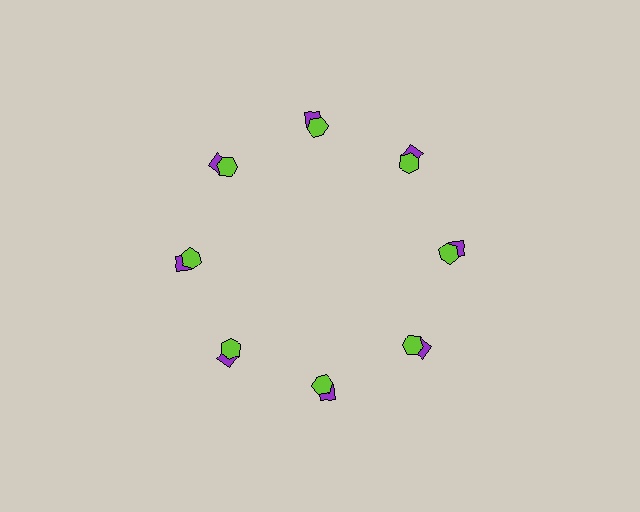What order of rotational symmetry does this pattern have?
This pattern has 8-fold rotational symmetry.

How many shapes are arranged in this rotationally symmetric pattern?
There are 16 shapes, arranged in 8 groups of 2.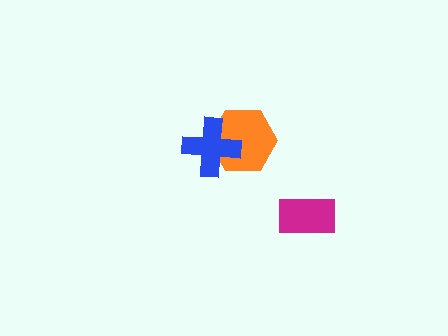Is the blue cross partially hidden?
No, no other shape covers it.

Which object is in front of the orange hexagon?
The blue cross is in front of the orange hexagon.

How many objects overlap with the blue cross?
1 object overlaps with the blue cross.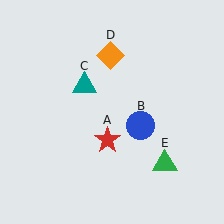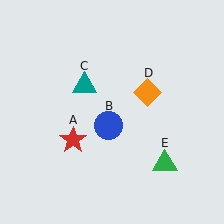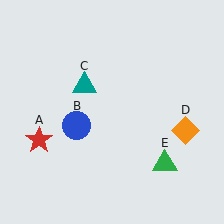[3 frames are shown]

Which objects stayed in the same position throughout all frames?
Teal triangle (object C) and green triangle (object E) remained stationary.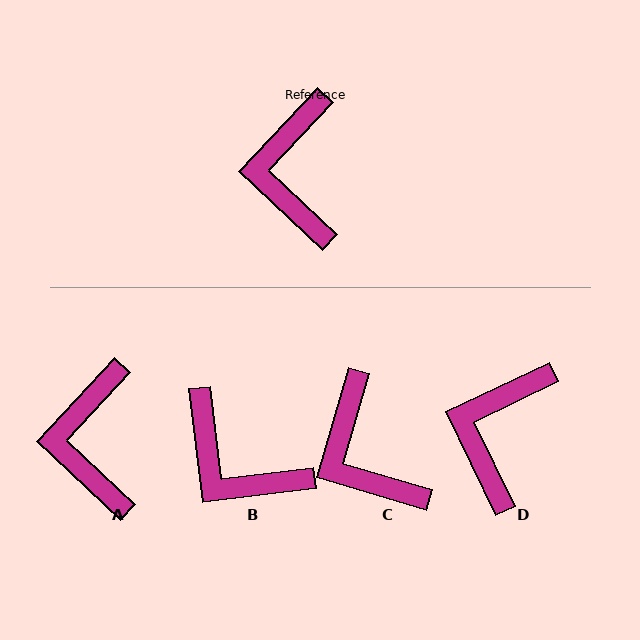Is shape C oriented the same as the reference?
No, it is off by about 27 degrees.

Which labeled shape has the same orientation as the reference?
A.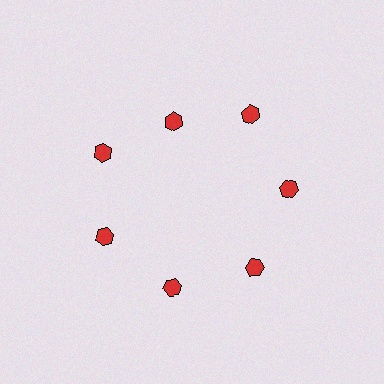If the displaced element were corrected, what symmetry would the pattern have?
It would have 7-fold rotational symmetry — the pattern would map onto itself every 51 degrees.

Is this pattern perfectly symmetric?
No. The 7 red hexagons are arranged in a ring, but one element near the 12 o'clock position is pulled inward toward the center, breaking the 7-fold rotational symmetry.